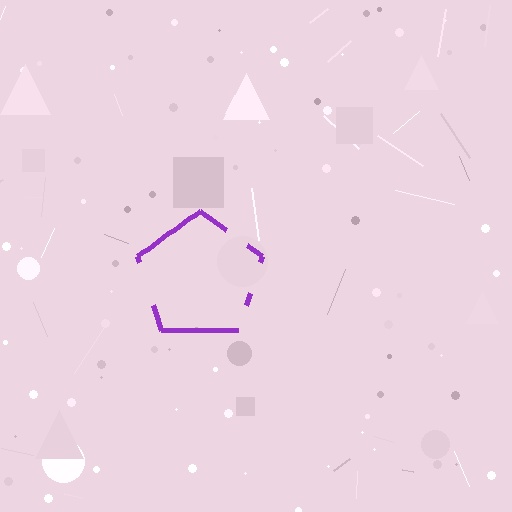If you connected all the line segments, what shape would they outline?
They would outline a pentagon.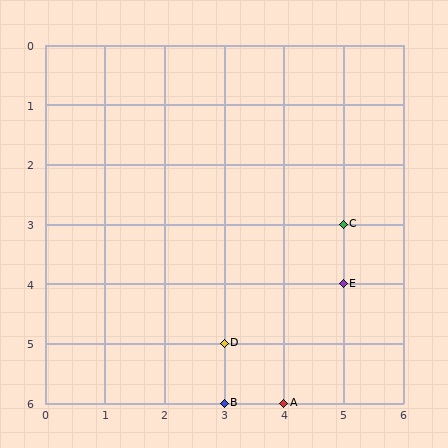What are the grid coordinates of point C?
Point C is at grid coordinates (5, 3).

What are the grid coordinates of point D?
Point D is at grid coordinates (3, 5).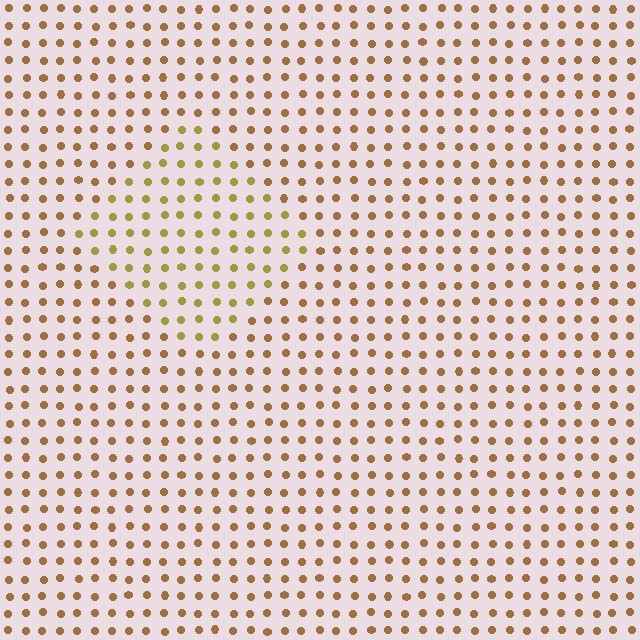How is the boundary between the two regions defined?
The boundary is defined purely by a slight shift in hue (about 27 degrees). Spacing, size, and orientation are identical on both sides.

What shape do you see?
I see a diamond.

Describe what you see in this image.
The image is filled with small brown elements in a uniform arrangement. A diamond-shaped region is visible where the elements are tinted to a slightly different hue, forming a subtle color boundary.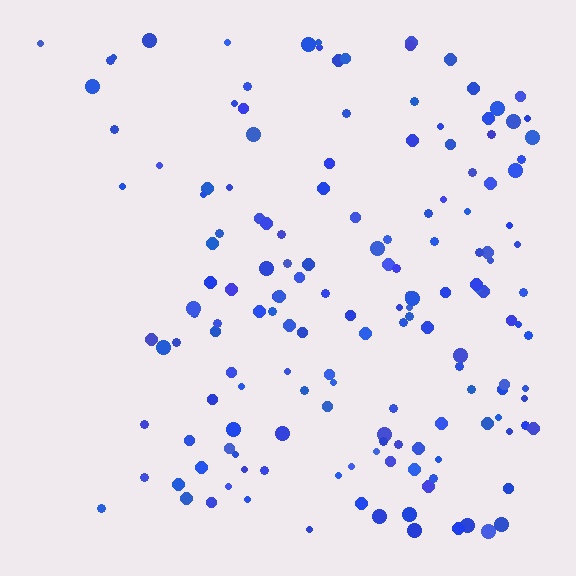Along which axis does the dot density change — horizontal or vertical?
Horizontal.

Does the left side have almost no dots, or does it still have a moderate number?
Still a moderate number, just noticeably fewer than the right.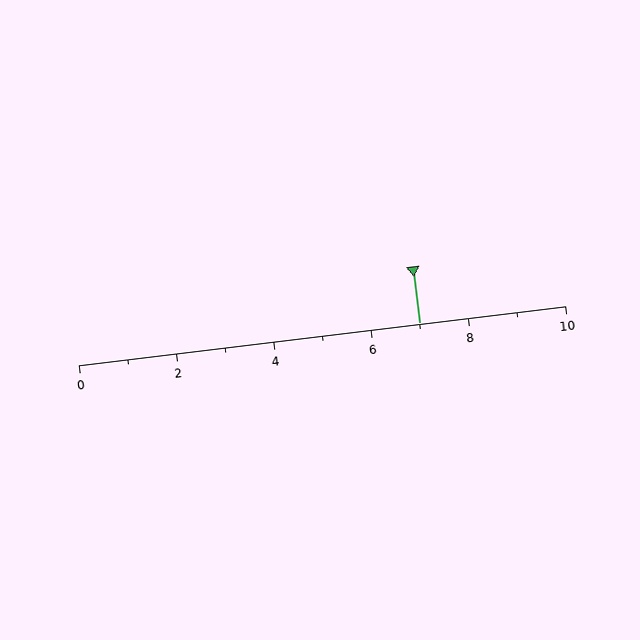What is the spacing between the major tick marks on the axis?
The major ticks are spaced 2 apart.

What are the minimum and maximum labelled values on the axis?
The axis runs from 0 to 10.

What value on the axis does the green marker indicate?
The marker indicates approximately 7.